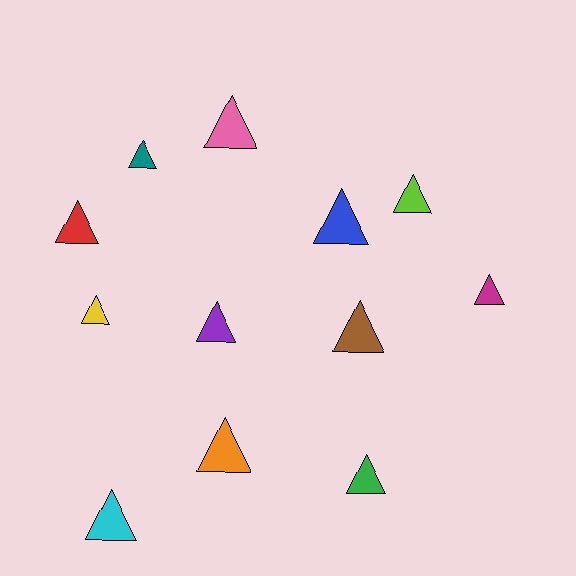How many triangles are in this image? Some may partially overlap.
There are 12 triangles.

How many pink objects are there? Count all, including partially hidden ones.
There is 1 pink object.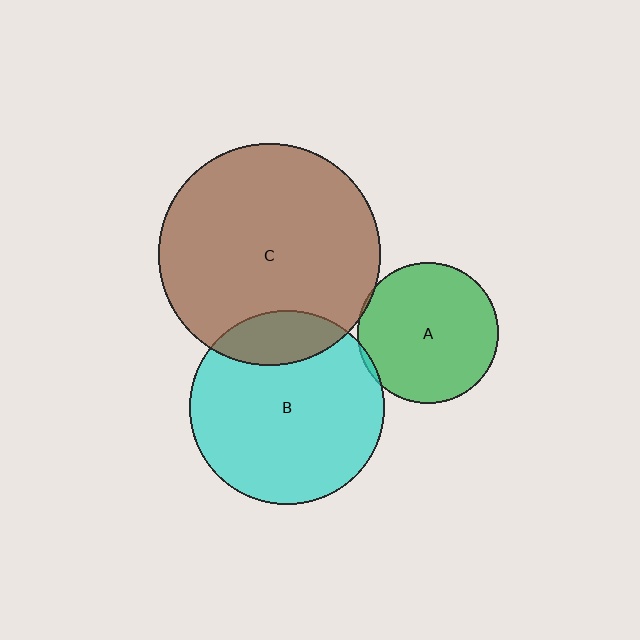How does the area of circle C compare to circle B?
Approximately 1.3 times.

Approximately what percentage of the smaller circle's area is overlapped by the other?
Approximately 15%.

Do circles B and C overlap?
Yes.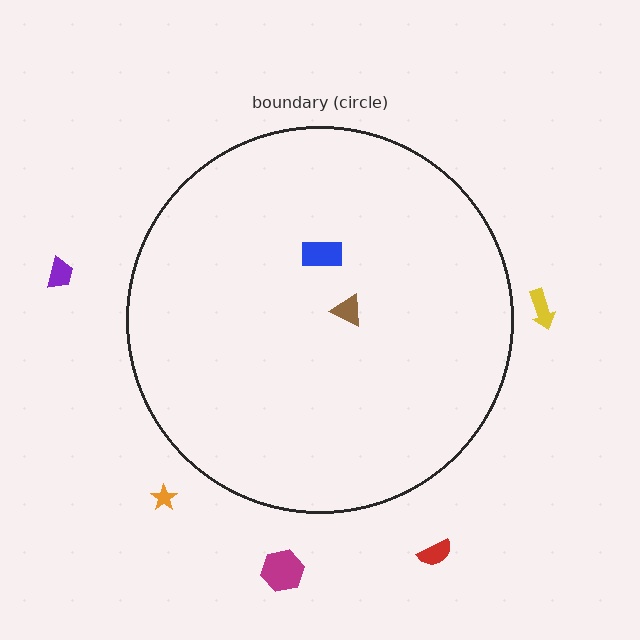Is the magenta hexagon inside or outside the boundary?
Outside.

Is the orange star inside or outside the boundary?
Outside.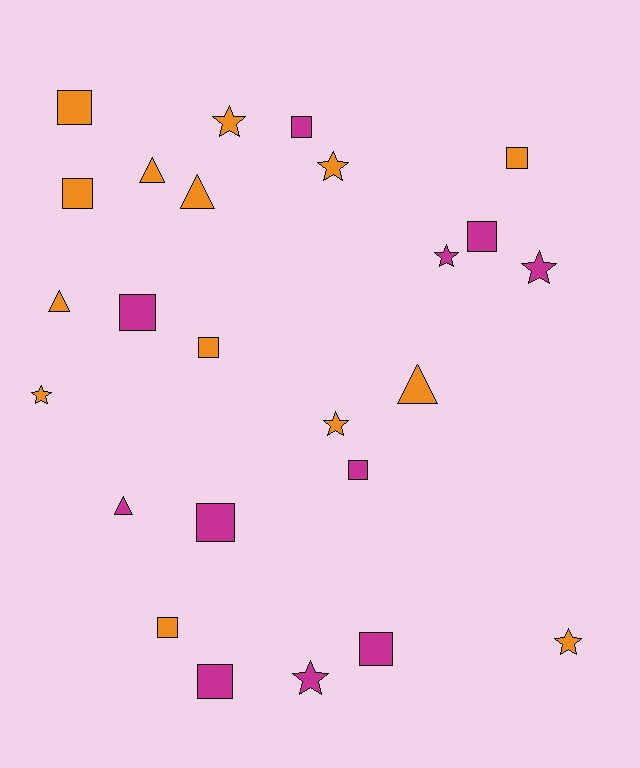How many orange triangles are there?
There are 4 orange triangles.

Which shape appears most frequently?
Square, with 12 objects.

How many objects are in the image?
There are 25 objects.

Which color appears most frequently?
Orange, with 14 objects.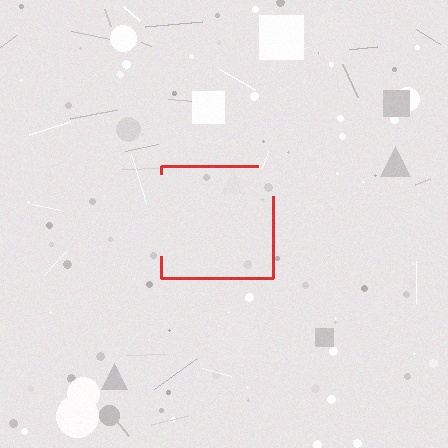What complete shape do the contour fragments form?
The contour fragments form a square.